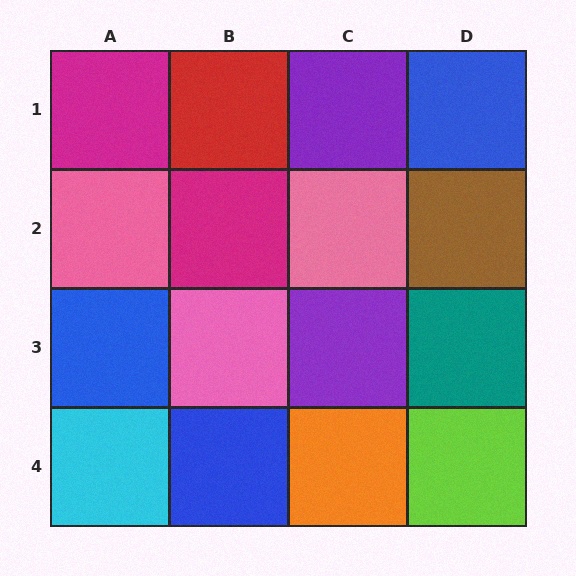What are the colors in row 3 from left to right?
Blue, pink, purple, teal.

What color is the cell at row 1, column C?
Purple.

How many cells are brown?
1 cell is brown.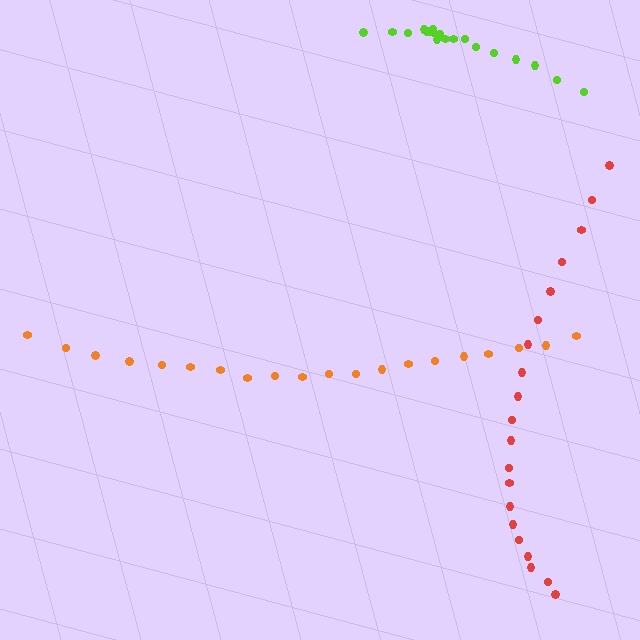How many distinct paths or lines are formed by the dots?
There are 3 distinct paths.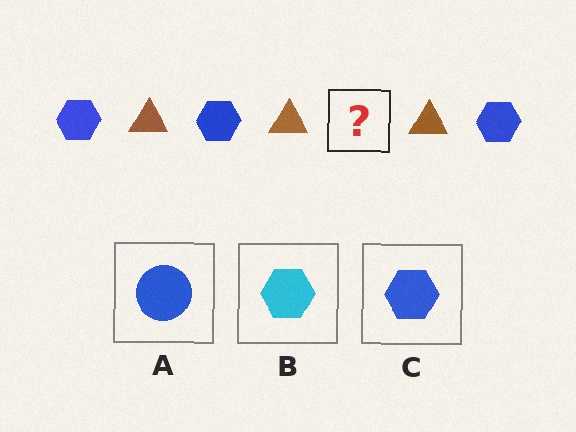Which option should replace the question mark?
Option C.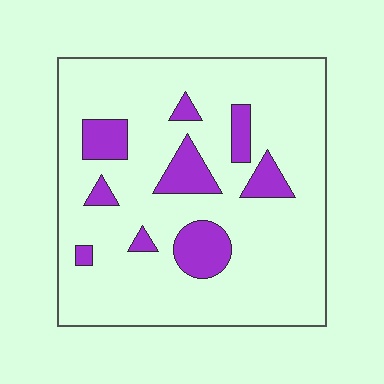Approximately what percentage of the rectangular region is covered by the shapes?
Approximately 15%.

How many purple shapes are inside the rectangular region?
9.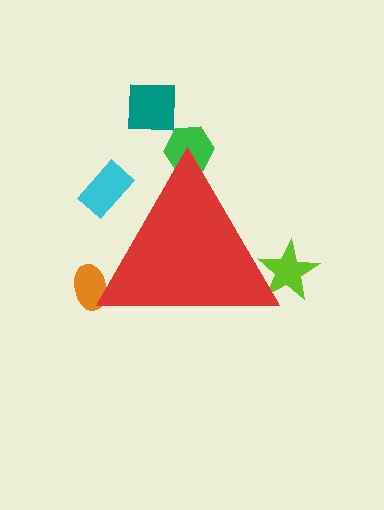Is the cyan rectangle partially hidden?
Yes, the cyan rectangle is partially hidden behind the red triangle.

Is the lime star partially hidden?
Yes, the lime star is partially hidden behind the red triangle.